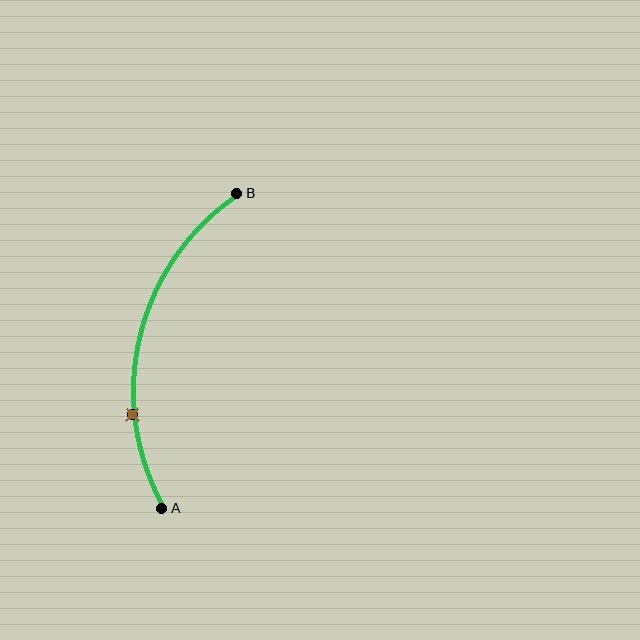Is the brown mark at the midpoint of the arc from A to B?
No. The brown mark lies on the arc but is closer to endpoint A. The arc midpoint would be at the point on the curve equidistant along the arc from both A and B.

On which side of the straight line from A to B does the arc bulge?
The arc bulges to the left of the straight line connecting A and B.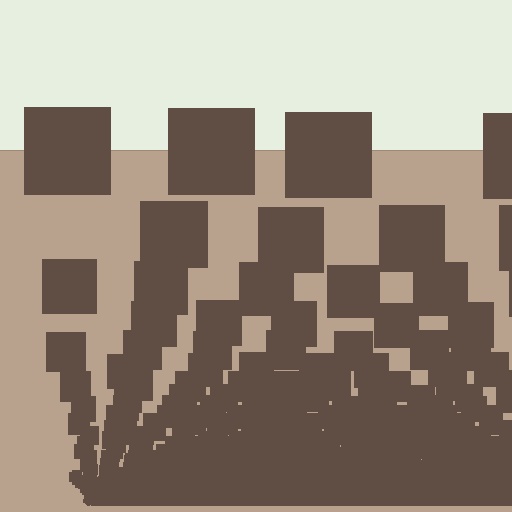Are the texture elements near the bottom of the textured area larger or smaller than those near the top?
Smaller. The gradient is inverted — elements near the bottom are smaller and denser.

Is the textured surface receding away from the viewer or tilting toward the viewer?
The surface appears to tilt toward the viewer. Texture elements get larger and sparser toward the top.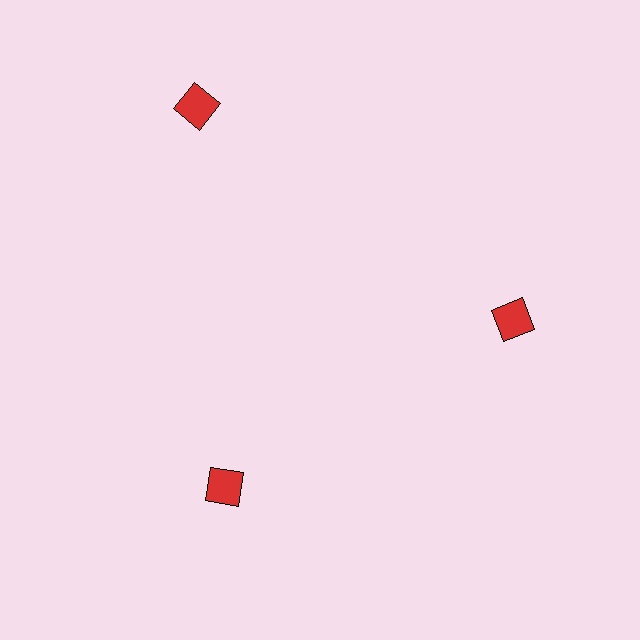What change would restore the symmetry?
The symmetry would be restored by moving it inward, back onto the ring so that all 3 squares sit at equal angles and equal distance from the center.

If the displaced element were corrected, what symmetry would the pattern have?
It would have 3-fold rotational symmetry — the pattern would map onto itself every 120 degrees.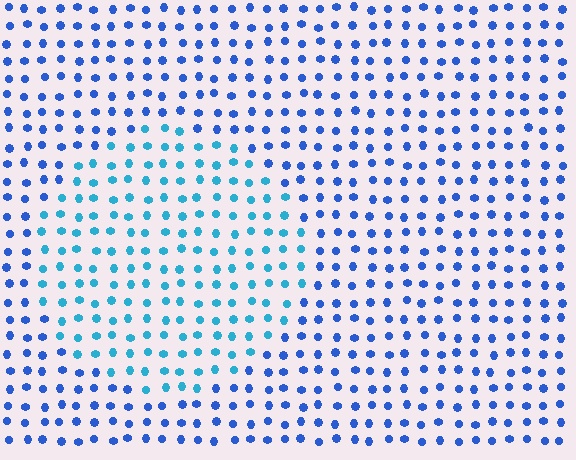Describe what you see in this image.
The image is filled with small blue elements in a uniform arrangement. A circle-shaped region is visible where the elements are tinted to a slightly different hue, forming a subtle color boundary.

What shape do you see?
I see a circle.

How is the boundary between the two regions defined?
The boundary is defined purely by a slight shift in hue (about 30 degrees). Spacing, size, and orientation are identical on both sides.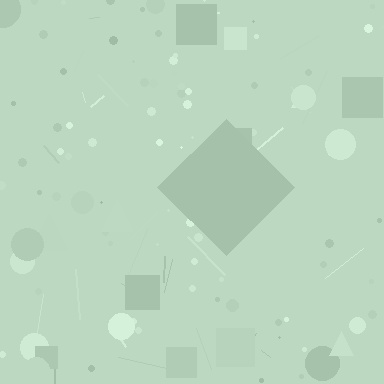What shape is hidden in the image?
A diamond is hidden in the image.